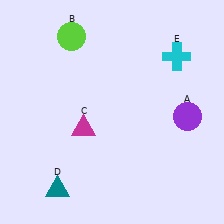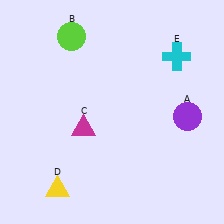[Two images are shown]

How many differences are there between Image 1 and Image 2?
There is 1 difference between the two images.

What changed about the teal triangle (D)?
In Image 1, D is teal. In Image 2, it changed to yellow.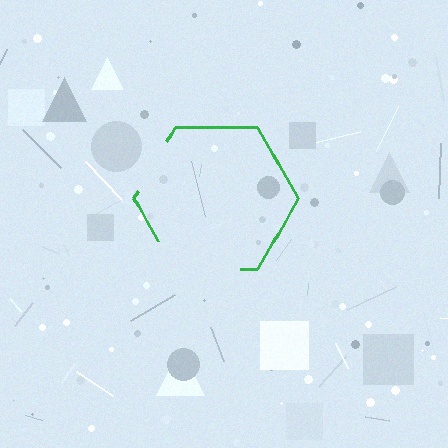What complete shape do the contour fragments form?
The contour fragments form a hexagon.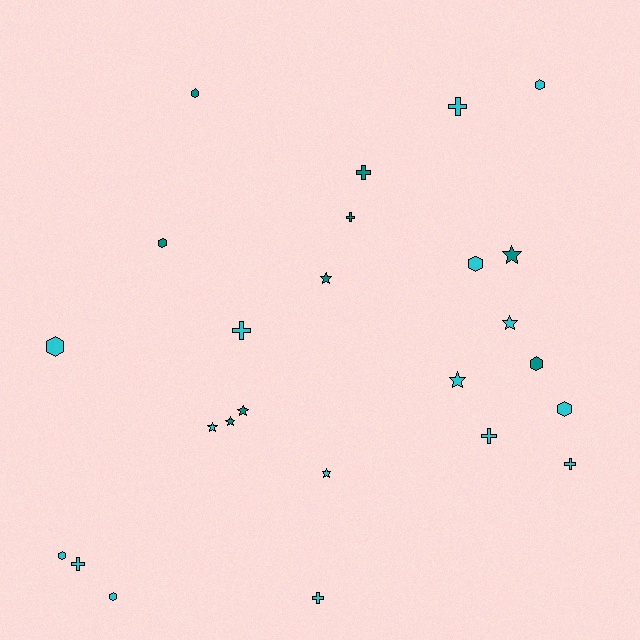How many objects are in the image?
There are 25 objects.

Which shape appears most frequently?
Hexagon, with 9 objects.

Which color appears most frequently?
Cyan, with 16 objects.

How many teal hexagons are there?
There are 3 teal hexagons.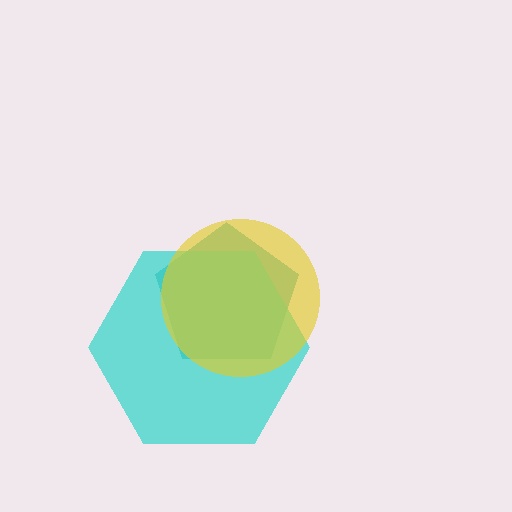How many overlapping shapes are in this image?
There are 3 overlapping shapes in the image.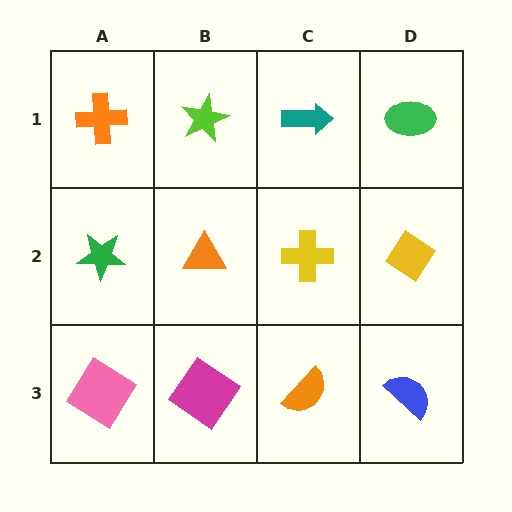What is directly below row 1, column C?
A yellow cross.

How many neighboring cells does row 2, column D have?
3.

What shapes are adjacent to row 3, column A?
A green star (row 2, column A), a magenta diamond (row 3, column B).